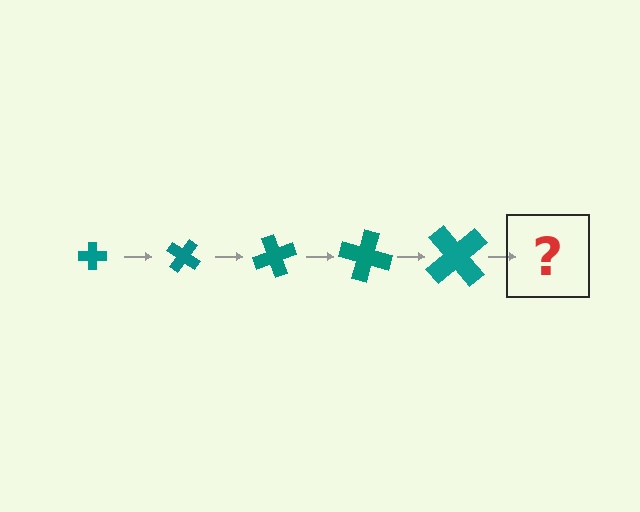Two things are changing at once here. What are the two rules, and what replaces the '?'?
The two rules are that the cross grows larger each step and it rotates 35 degrees each step. The '?' should be a cross, larger than the previous one and rotated 175 degrees from the start.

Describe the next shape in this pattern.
It should be a cross, larger than the previous one and rotated 175 degrees from the start.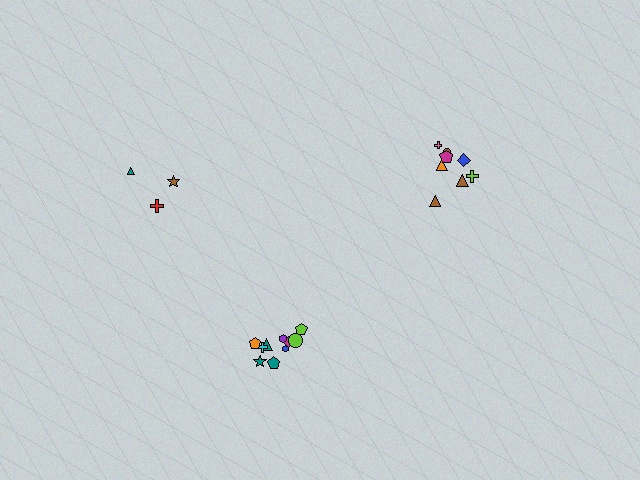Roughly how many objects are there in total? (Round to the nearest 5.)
Roughly 20 objects in total.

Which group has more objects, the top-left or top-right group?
The top-right group.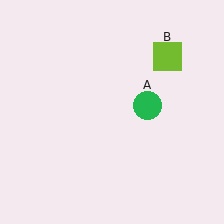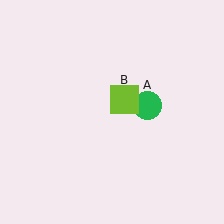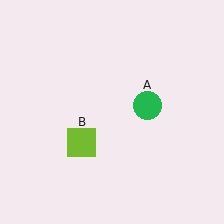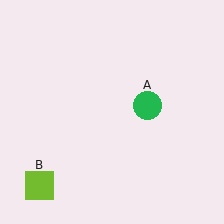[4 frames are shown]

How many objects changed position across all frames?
1 object changed position: lime square (object B).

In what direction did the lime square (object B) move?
The lime square (object B) moved down and to the left.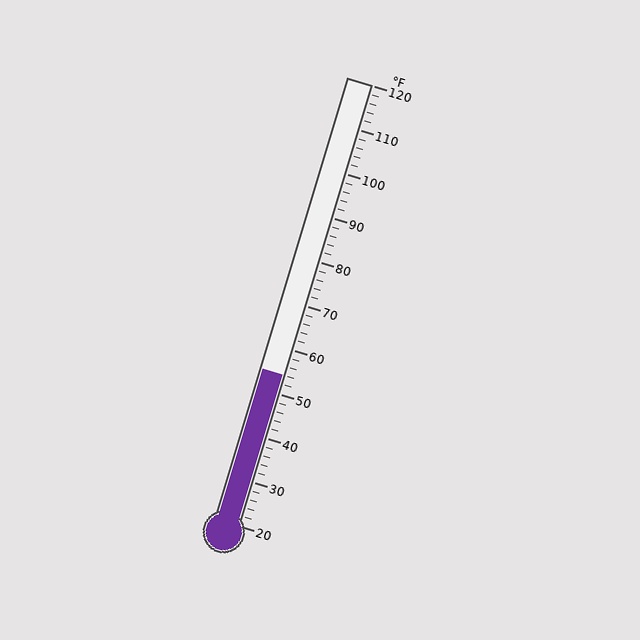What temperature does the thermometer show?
The thermometer shows approximately 54°F.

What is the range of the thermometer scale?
The thermometer scale ranges from 20°F to 120°F.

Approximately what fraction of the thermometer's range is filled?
The thermometer is filled to approximately 35% of its range.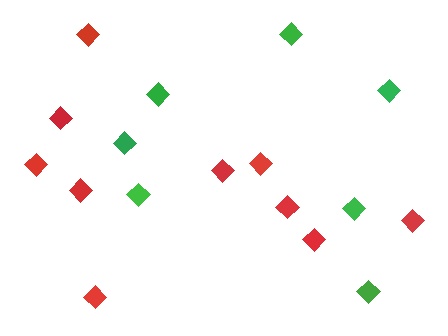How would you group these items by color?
There are 2 groups: one group of red diamonds (10) and one group of green diamonds (7).